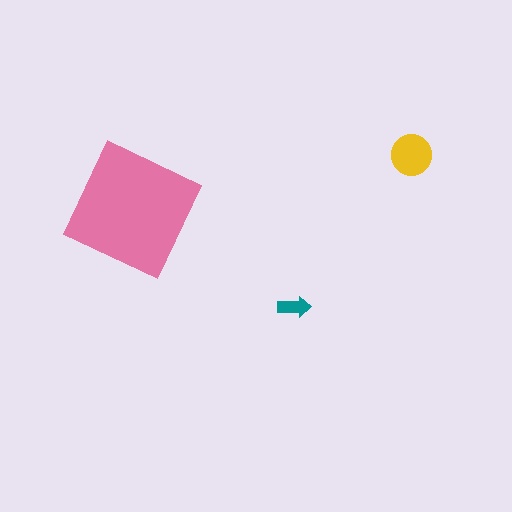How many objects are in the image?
There are 3 objects in the image.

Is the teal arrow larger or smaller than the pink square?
Smaller.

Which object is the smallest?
The teal arrow.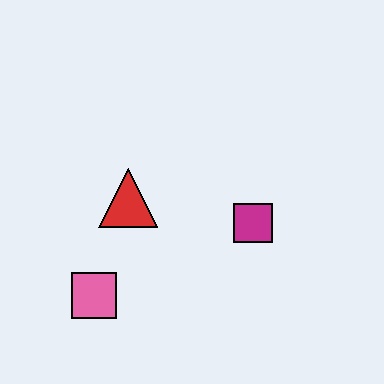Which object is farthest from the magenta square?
The pink square is farthest from the magenta square.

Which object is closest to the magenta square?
The red triangle is closest to the magenta square.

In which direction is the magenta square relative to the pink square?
The magenta square is to the right of the pink square.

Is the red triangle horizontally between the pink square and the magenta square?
Yes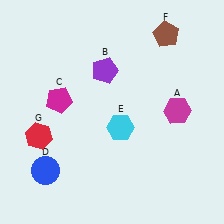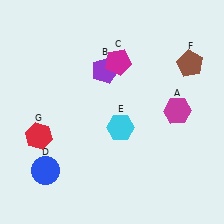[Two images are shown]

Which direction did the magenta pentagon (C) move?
The magenta pentagon (C) moved right.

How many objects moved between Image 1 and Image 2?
2 objects moved between the two images.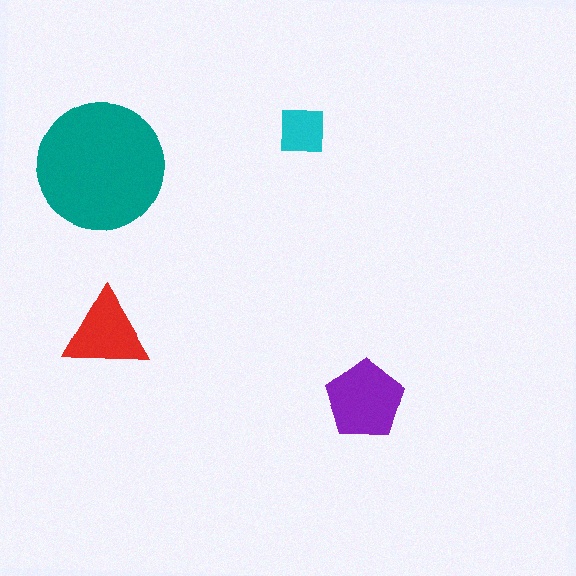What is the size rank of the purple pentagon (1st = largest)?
2nd.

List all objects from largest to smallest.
The teal circle, the purple pentagon, the red triangle, the cyan square.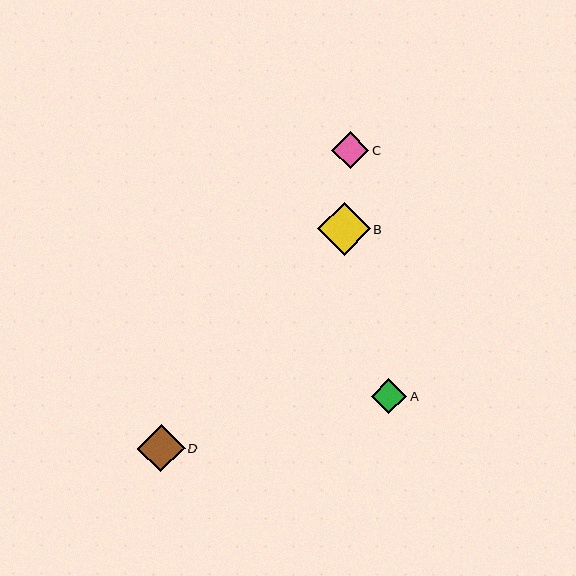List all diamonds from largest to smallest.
From largest to smallest: B, D, C, A.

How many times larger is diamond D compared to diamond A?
Diamond D is approximately 1.3 times the size of diamond A.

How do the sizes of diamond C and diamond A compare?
Diamond C and diamond A are approximately the same size.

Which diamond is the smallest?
Diamond A is the smallest with a size of approximately 35 pixels.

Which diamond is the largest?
Diamond B is the largest with a size of approximately 53 pixels.